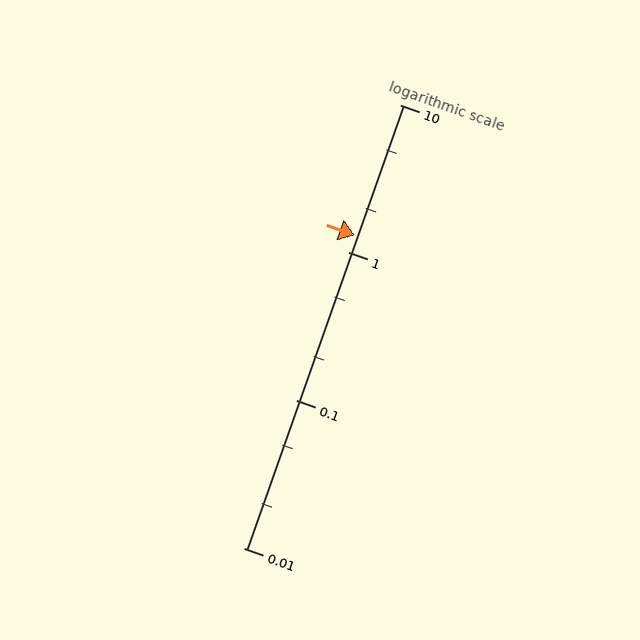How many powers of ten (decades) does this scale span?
The scale spans 3 decades, from 0.01 to 10.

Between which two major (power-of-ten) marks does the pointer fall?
The pointer is between 1 and 10.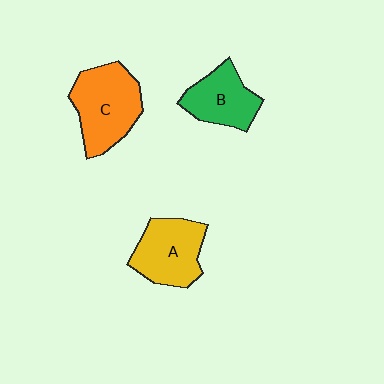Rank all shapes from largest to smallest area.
From largest to smallest: C (orange), A (yellow), B (green).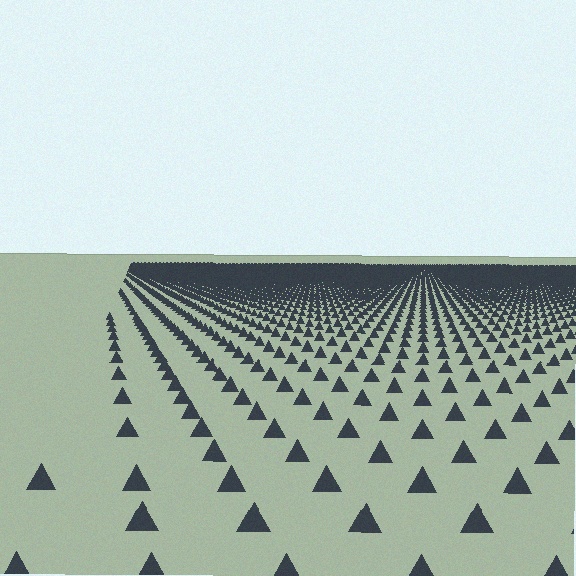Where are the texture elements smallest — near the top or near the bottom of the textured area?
Near the top.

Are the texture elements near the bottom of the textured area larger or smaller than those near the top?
Larger. Near the bottom, elements are closer to the viewer and appear at a bigger on-screen size.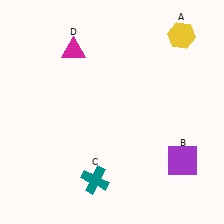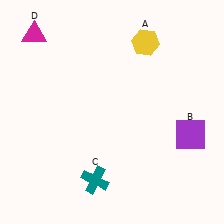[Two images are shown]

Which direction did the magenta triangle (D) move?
The magenta triangle (D) moved left.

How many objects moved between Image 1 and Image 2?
3 objects moved between the two images.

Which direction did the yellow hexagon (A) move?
The yellow hexagon (A) moved left.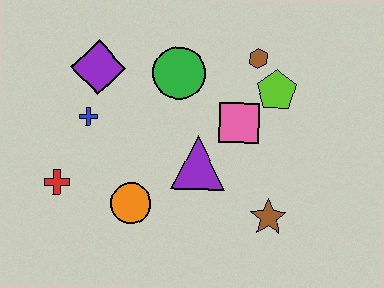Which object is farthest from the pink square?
The red cross is farthest from the pink square.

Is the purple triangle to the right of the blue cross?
Yes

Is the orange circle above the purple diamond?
No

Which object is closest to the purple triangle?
The pink square is closest to the purple triangle.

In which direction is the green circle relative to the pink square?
The green circle is to the left of the pink square.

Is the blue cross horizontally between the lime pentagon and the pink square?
No